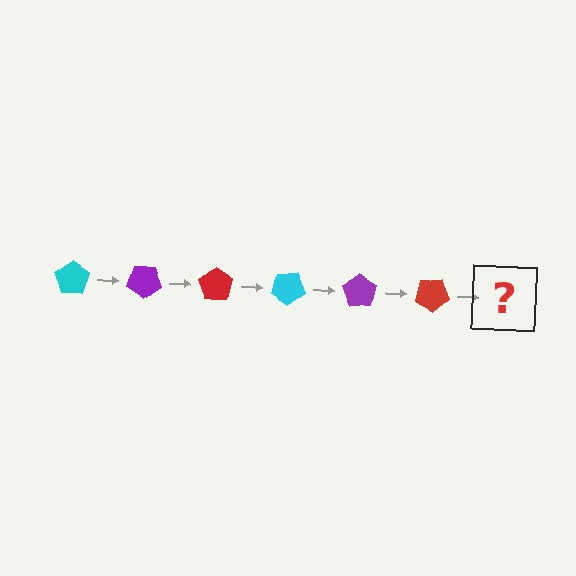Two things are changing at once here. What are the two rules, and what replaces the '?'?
The two rules are that it rotates 35 degrees each step and the color cycles through cyan, purple, and red. The '?' should be a cyan pentagon, rotated 210 degrees from the start.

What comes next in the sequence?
The next element should be a cyan pentagon, rotated 210 degrees from the start.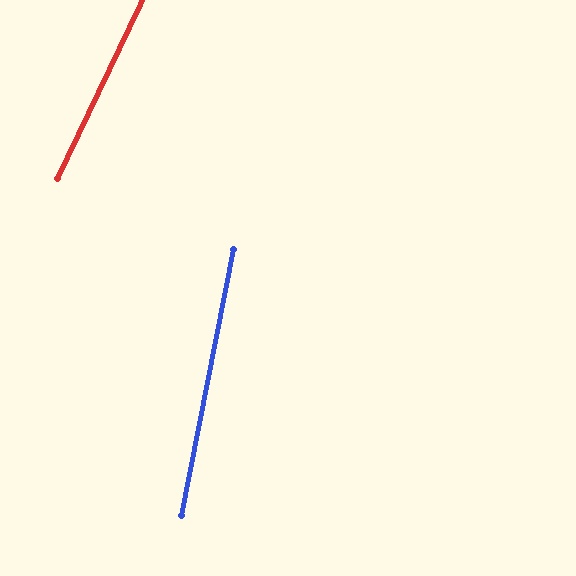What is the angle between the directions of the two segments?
Approximately 14 degrees.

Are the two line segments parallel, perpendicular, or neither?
Neither parallel nor perpendicular — they differ by about 14°.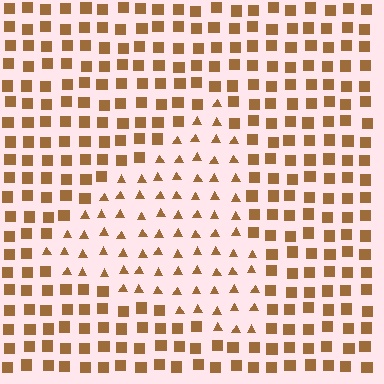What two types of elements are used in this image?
The image uses triangles inside the triangle region and squares outside it.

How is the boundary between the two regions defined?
The boundary is defined by a change in element shape: triangles inside vs. squares outside. All elements share the same color and spacing.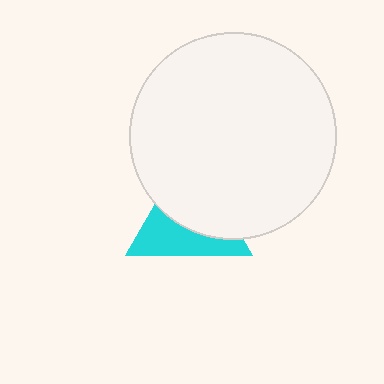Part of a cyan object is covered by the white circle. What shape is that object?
It is a triangle.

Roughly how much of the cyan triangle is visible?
A small part of it is visible (roughly 44%).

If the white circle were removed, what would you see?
You would see the complete cyan triangle.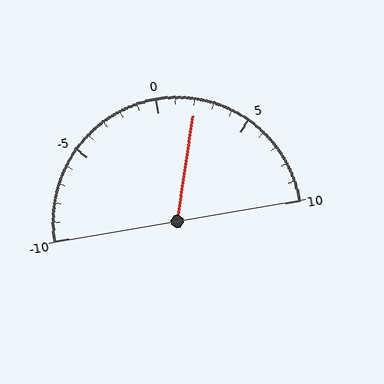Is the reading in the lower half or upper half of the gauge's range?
The reading is in the upper half of the range (-10 to 10).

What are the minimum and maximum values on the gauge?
The gauge ranges from -10 to 10.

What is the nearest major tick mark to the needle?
The nearest major tick mark is 0.